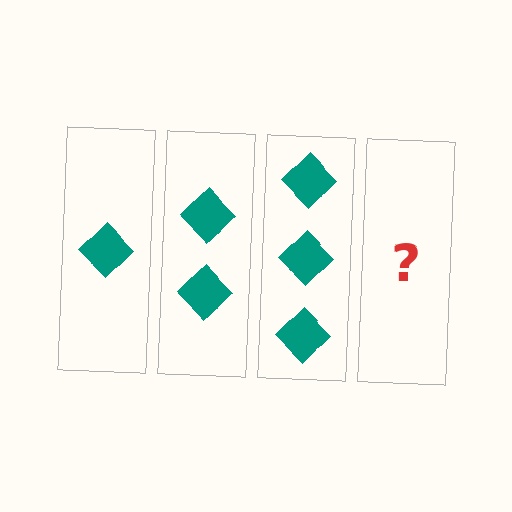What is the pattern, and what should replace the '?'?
The pattern is that each step adds one more diamond. The '?' should be 4 diamonds.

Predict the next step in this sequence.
The next step is 4 diamonds.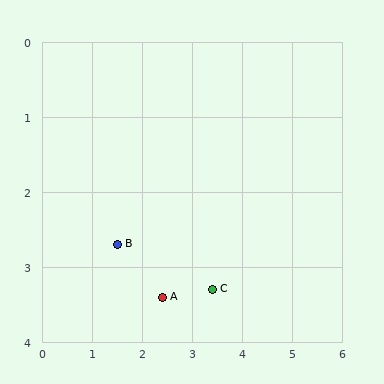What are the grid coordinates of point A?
Point A is at approximately (2.4, 3.4).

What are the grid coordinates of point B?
Point B is at approximately (1.5, 2.7).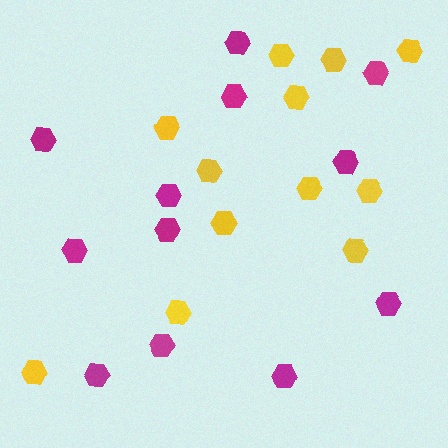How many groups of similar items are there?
There are 2 groups: one group of magenta hexagons (12) and one group of yellow hexagons (12).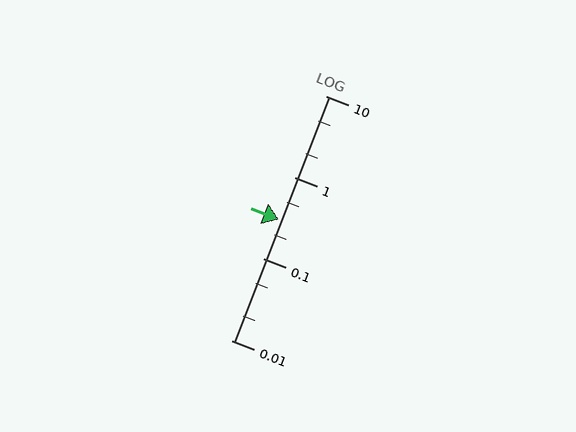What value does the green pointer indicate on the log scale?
The pointer indicates approximately 0.3.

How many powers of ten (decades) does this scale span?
The scale spans 3 decades, from 0.01 to 10.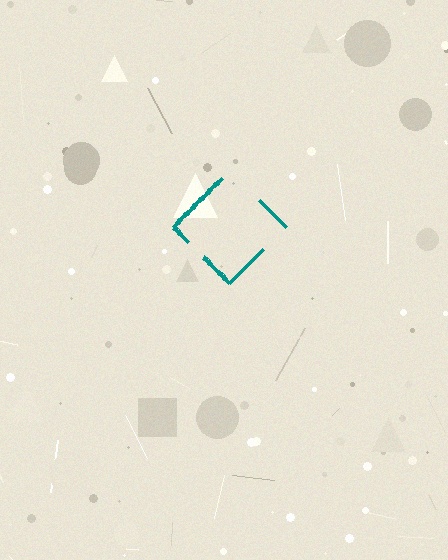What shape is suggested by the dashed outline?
The dashed outline suggests a diamond.